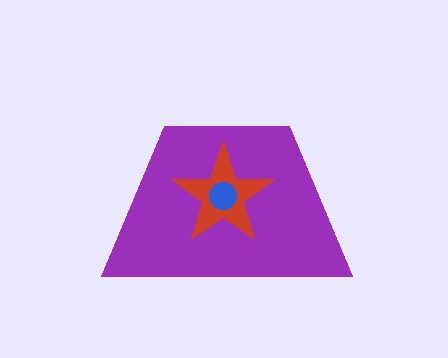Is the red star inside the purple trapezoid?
Yes.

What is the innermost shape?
The blue circle.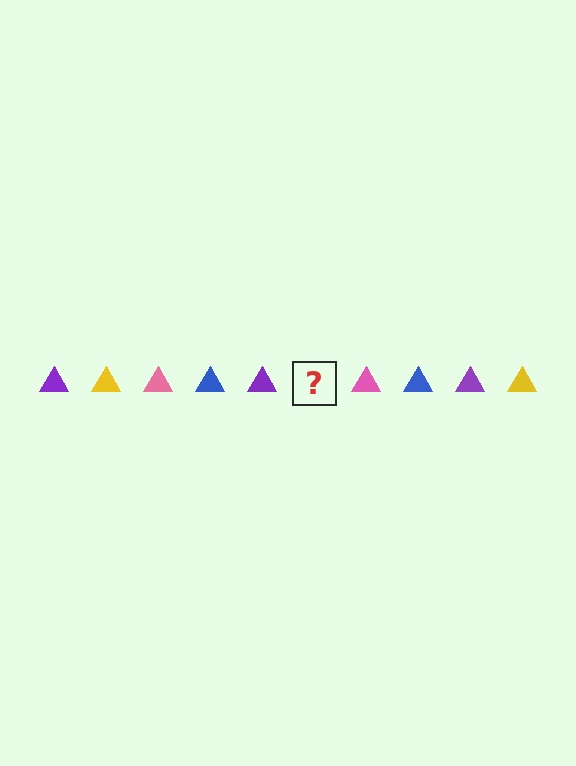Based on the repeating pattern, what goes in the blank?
The blank should be a yellow triangle.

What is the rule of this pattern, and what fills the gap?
The rule is that the pattern cycles through purple, yellow, pink, blue triangles. The gap should be filled with a yellow triangle.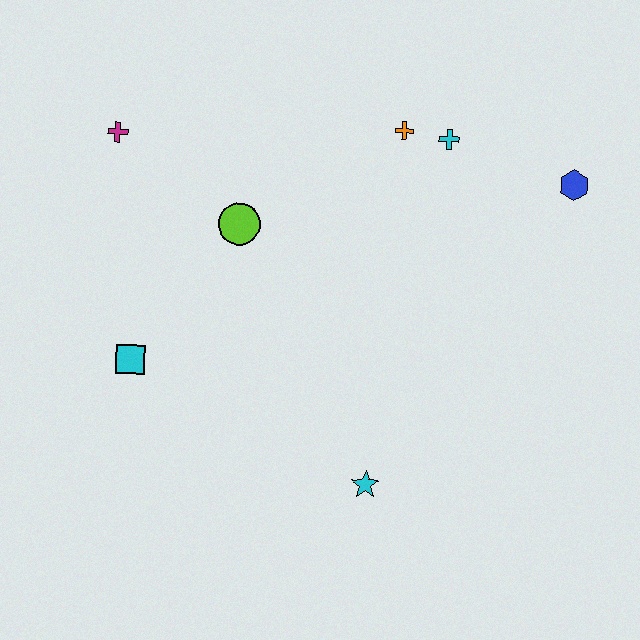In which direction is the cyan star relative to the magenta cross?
The cyan star is below the magenta cross.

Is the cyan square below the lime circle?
Yes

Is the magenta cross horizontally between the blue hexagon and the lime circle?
No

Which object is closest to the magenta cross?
The lime circle is closest to the magenta cross.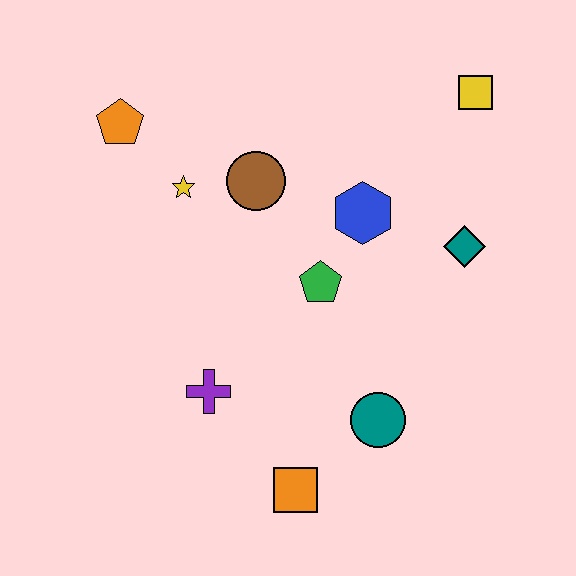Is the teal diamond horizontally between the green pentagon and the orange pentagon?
No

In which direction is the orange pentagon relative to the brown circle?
The orange pentagon is to the left of the brown circle.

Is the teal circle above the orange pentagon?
No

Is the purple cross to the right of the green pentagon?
No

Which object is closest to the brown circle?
The yellow star is closest to the brown circle.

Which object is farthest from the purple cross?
The yellow square is farthest from the purple cross.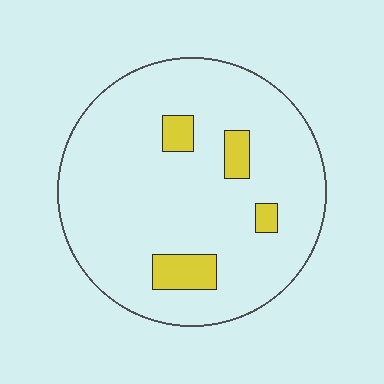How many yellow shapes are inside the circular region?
4.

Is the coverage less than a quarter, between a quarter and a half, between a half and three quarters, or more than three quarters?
Less than a quarter.